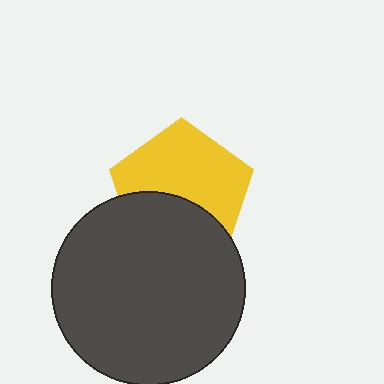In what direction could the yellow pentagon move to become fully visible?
The yellow pentagon could move up. That would shift it out from behind the dark gray circle entirely.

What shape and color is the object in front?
The object in front is a dark gray circle.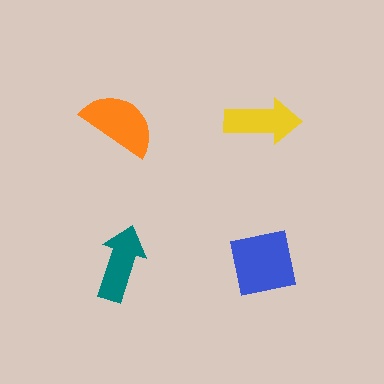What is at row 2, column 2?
A blue square.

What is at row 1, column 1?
An orange semicircle.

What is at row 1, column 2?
A yellow arrow.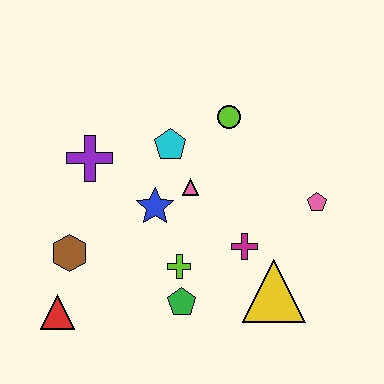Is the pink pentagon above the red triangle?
Yes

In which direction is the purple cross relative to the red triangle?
The purple cross is above the red triangle.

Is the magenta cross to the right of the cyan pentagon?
Yes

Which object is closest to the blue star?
The pink triangle is closest to the blue star.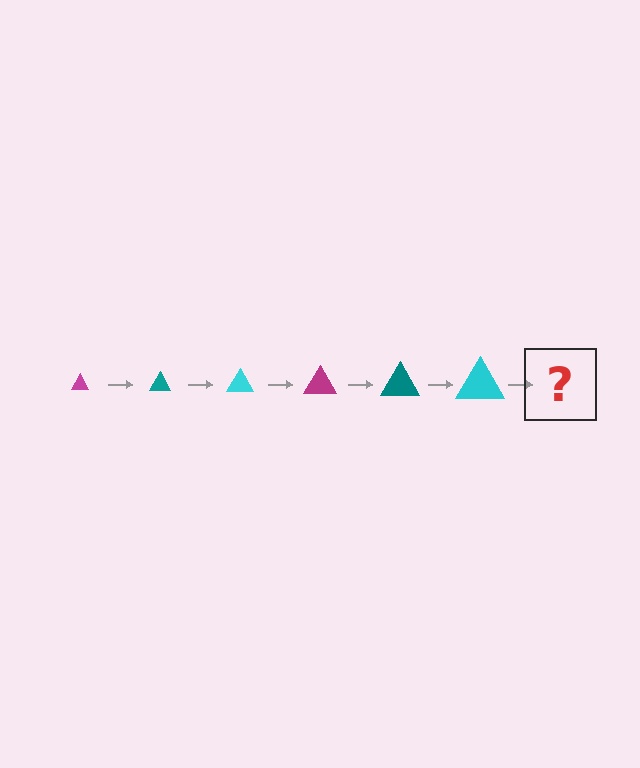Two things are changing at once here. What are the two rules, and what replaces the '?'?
The two rules are that the triangle grows larger each step and the color cycles through magenta, teal, and cyan. The '?' should be a magenta triangle, larger than the previous one.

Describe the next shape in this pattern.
It should be a magenta triangle, larger than the previous one.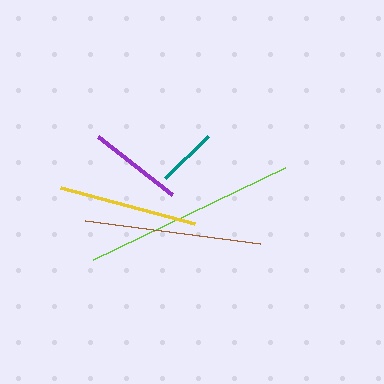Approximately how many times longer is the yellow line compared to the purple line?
The yellow line is approximately 1.5 times the length of the purple line.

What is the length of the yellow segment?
The yellow segment is approximately 138 pixels long.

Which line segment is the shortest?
The teal line is the shortest at approximately 60 pixels.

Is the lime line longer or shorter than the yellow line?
The lime line is longer than the yellow line.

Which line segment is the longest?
The lime line is the longest at approximately 213 pixels.